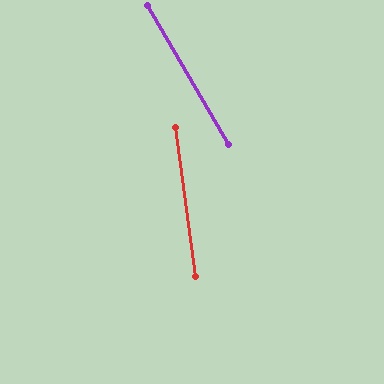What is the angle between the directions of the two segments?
Approximately 23 degrees.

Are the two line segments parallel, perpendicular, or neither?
Neither parallel nor perpendicular — they differ by about 23°.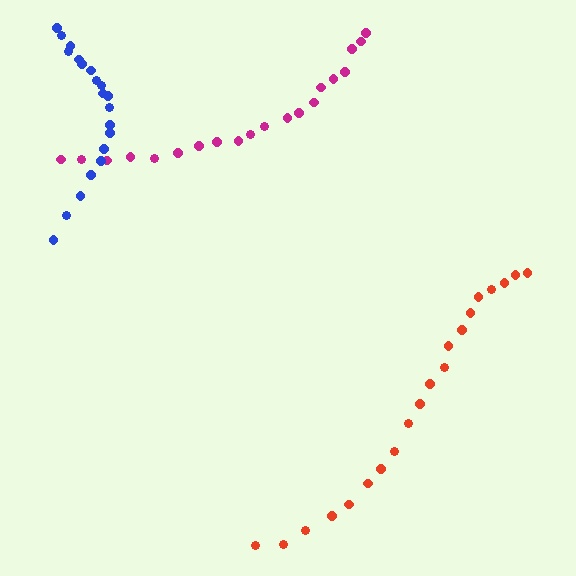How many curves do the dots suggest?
There are 3 distinct paths.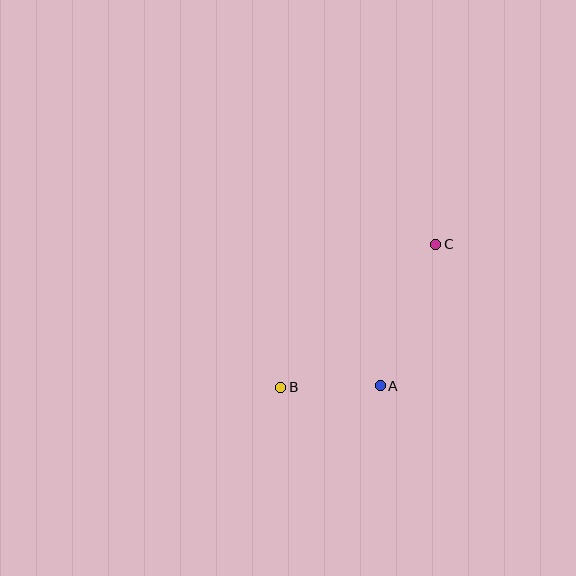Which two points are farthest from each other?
Points B and C are farthest from each other.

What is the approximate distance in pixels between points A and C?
The distance between A and C is approximately 152 pixels.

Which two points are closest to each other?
Points A and B are closest to each other.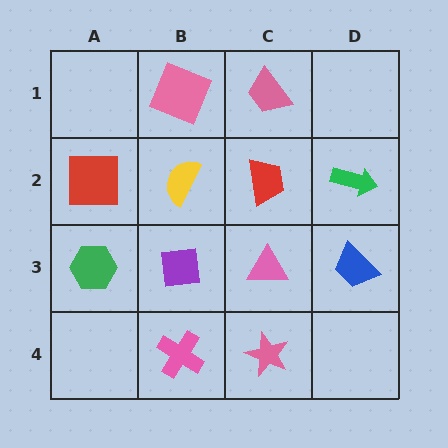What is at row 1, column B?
A pink square.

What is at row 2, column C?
A red trapezoid.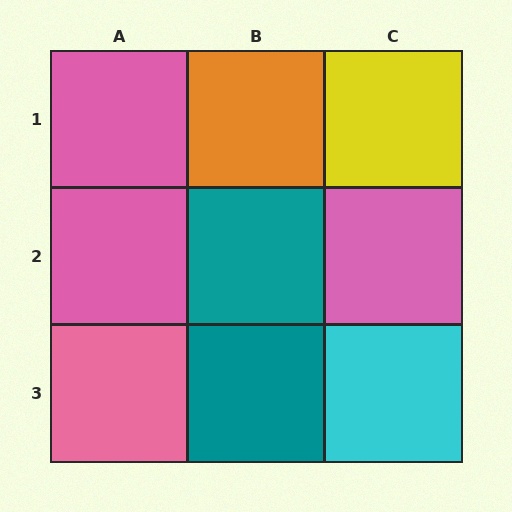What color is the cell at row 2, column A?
Pink.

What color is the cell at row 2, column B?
Teal.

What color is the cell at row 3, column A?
Pink.